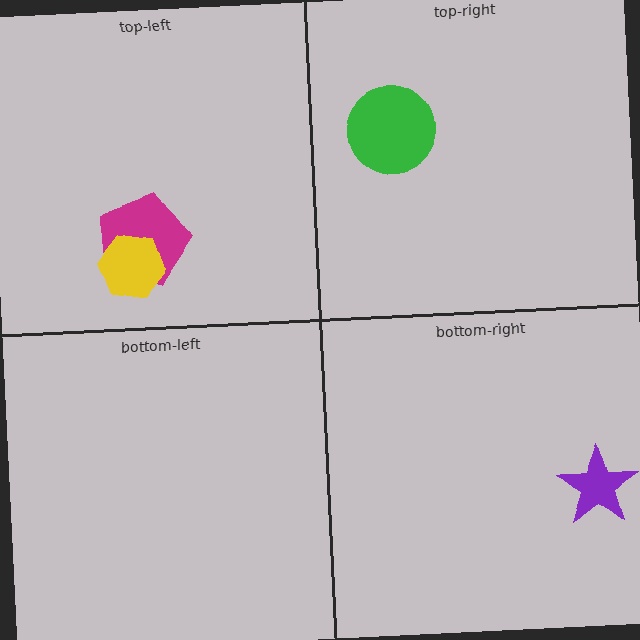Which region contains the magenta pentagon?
The top-left region.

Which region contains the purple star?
The bottom-right region.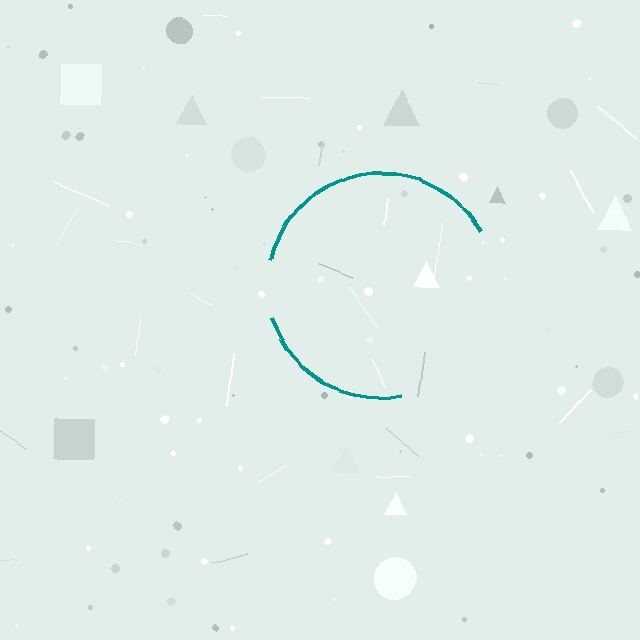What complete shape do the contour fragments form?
The contour fragments form a circle.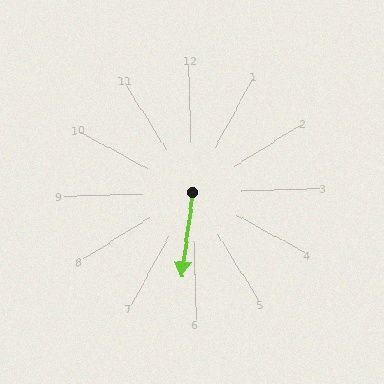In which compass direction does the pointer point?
South.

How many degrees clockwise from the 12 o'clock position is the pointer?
Approximately 189 degrees.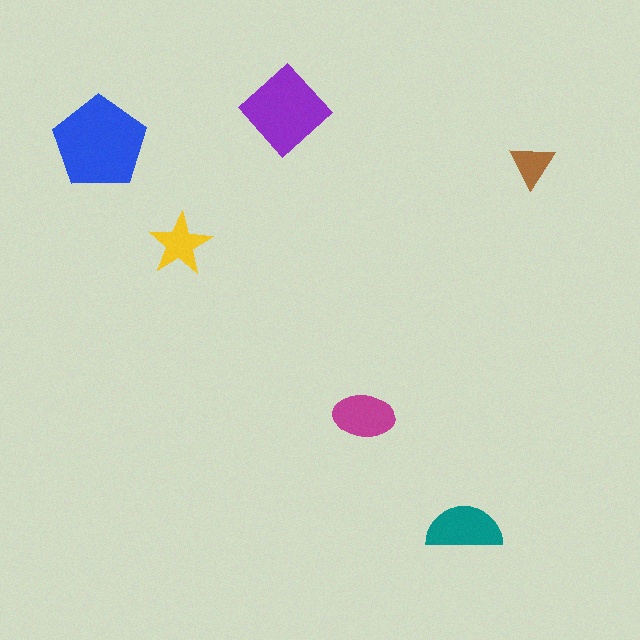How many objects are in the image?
There are 6 objects in the image.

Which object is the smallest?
The brown triangle.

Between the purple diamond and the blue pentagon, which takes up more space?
The blue pentagon.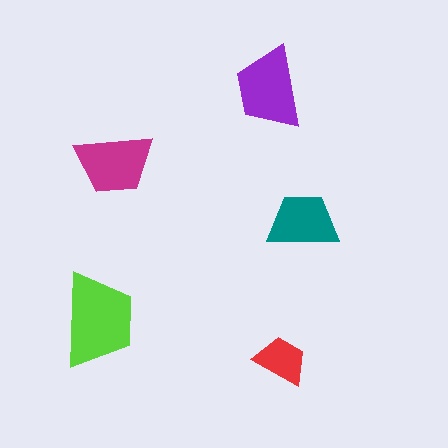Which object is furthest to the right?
The teal trapezoid is rightmost.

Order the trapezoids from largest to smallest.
the lime one, the purple one, the magenta one, the teal one, the red one.